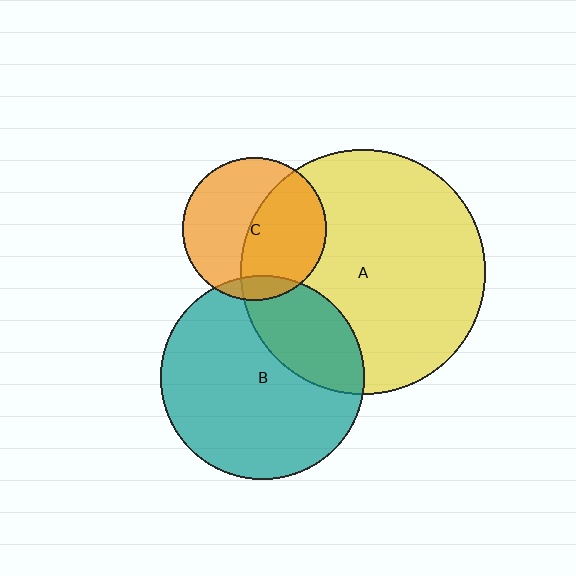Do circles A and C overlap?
Yes.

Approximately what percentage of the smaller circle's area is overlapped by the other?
Approximately 50%.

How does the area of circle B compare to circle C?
Approximately 2.0 times.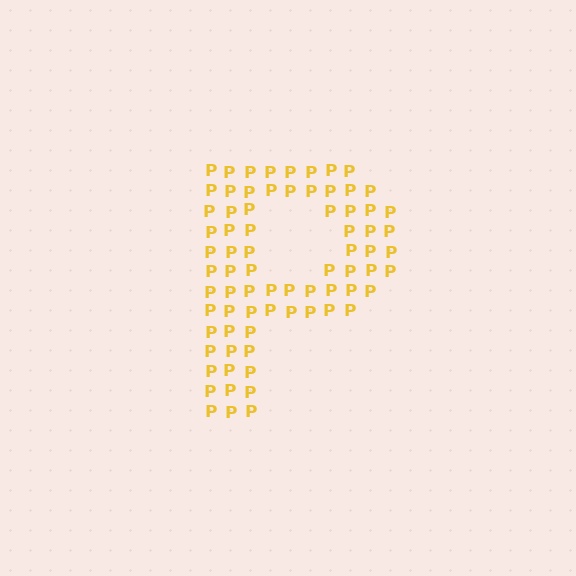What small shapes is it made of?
It is made of small letter P's.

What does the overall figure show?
The overall figure shows the letter P.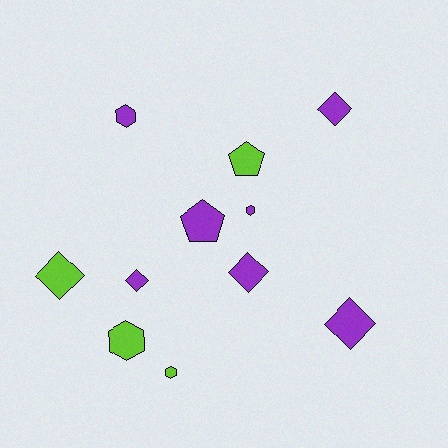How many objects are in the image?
There are 11 objects.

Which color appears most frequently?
Purple, with 7 objects.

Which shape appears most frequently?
Diamond, with 5 objects.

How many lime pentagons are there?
There is 1 lime pentagon.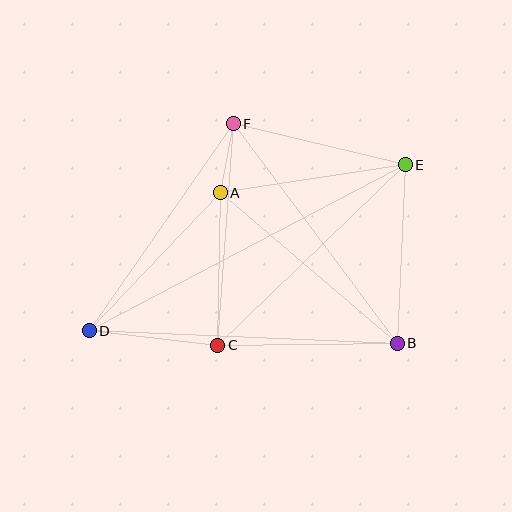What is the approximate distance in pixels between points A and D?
The distance between A and D is approximately 190 pixels.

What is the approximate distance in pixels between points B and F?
The distance between B and F is approximately 274 pixels.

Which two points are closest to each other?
Points A and F are closest to each other.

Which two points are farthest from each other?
Points D and E are farthest from each other.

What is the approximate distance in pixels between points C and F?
The distance between C and F is approximately 222 pixels.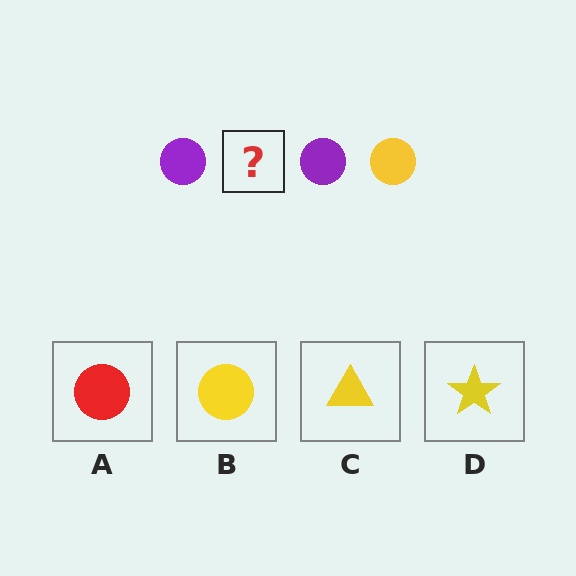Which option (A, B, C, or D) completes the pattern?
B.